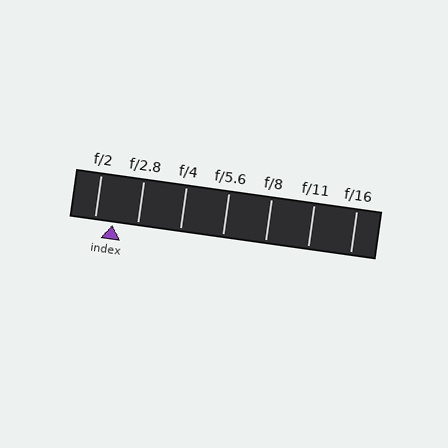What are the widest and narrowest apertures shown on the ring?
The widest aperture shown is f/2 and the narrowest is f/16.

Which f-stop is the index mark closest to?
The index mark is closest to f/2.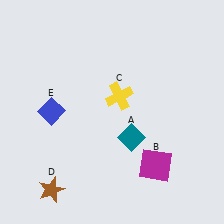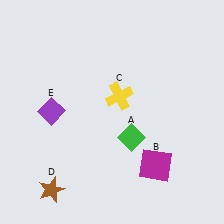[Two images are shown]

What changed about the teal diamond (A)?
In Image 1, A is teal. In Image 2, it changed to green.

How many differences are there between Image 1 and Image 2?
There are 2 differences between the two images.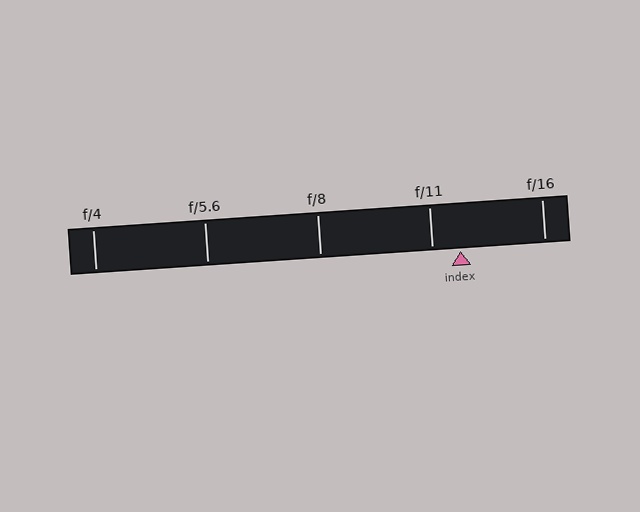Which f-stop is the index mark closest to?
The index mark is closest to f/11.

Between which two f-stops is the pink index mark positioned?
The index mark is between f/11 and f/16.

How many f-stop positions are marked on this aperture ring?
There are 5 f-stop positions marked.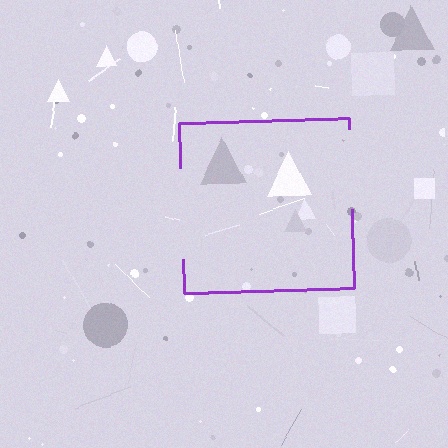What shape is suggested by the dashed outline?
The dashed outline suggests a square.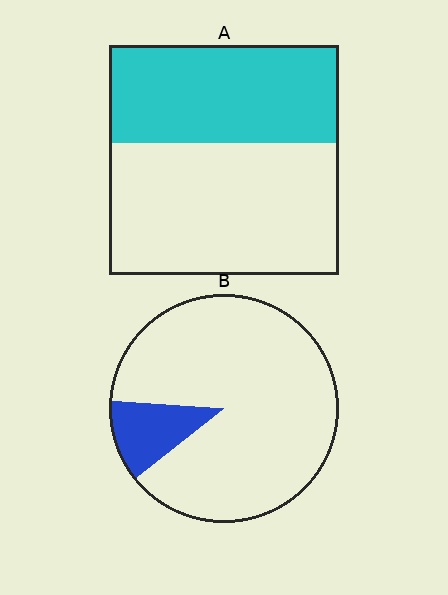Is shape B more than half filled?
No.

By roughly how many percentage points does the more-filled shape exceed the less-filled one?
By roughly 30 percentage points (A over B).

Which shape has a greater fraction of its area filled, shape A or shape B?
Shape A.